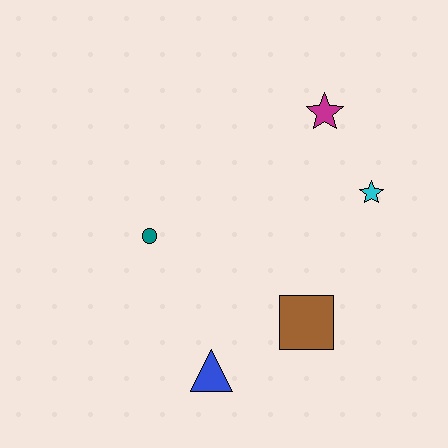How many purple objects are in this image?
There are no purple objects.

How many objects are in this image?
There are 5 objects.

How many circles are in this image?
There is 1 circle.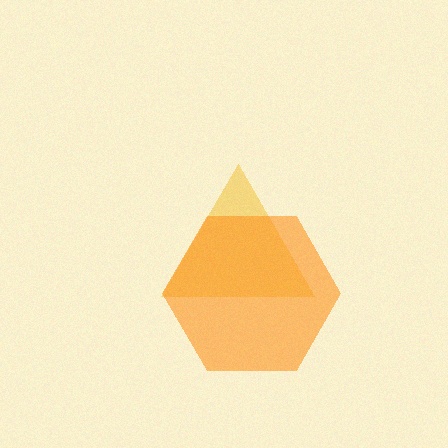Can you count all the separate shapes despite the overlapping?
Yes, there are 2 separate shapes.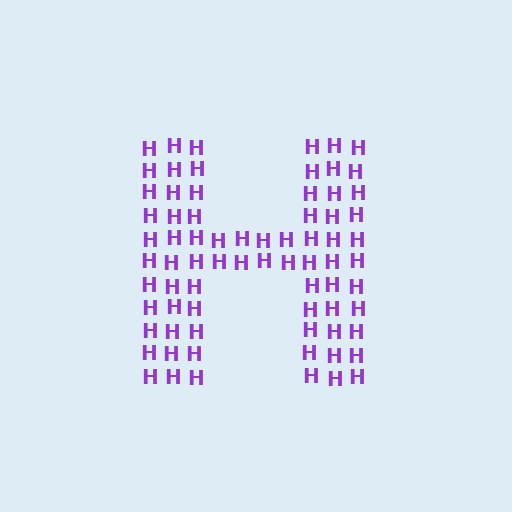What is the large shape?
The large shape is the letter H.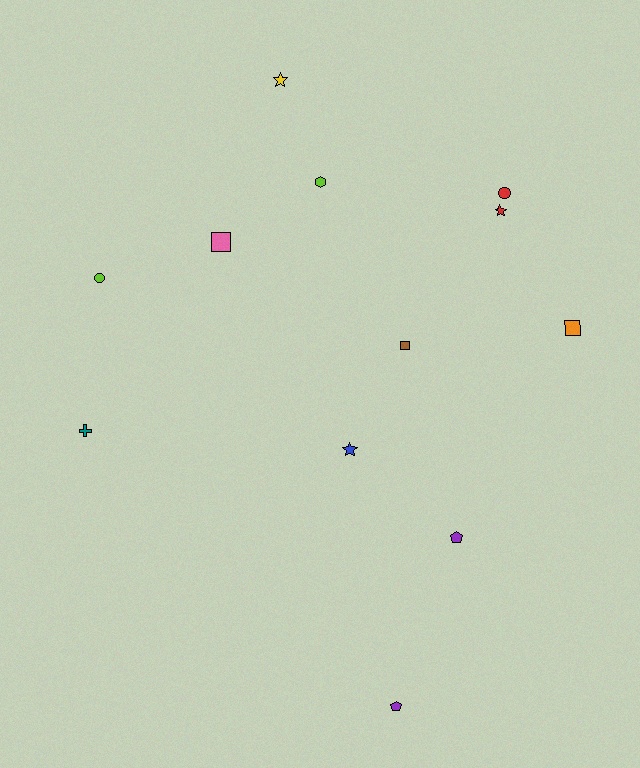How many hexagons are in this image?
There is 1 hexagon.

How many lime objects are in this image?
There are 2 lime objects.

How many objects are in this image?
There are 12 objects.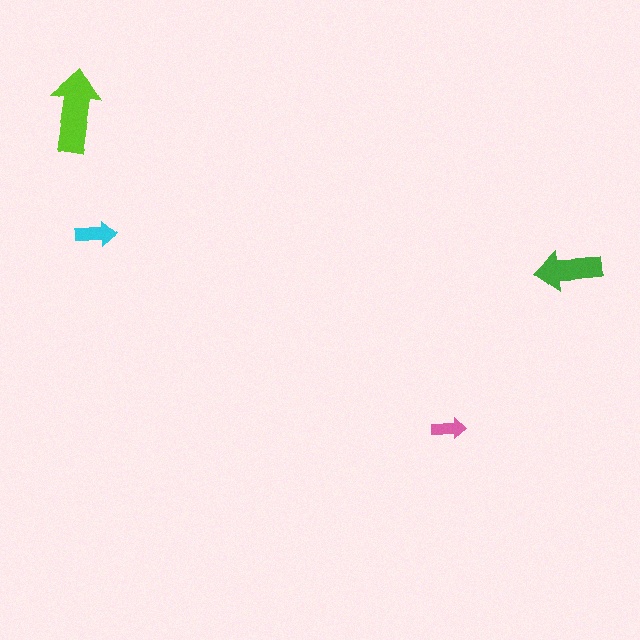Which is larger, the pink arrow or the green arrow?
The green one.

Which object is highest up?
The lime arrow is topmost.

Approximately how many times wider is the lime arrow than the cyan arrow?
About 2 times wider.